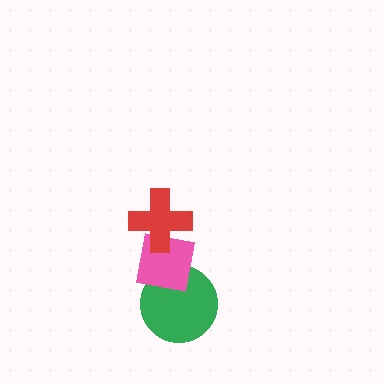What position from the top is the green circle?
The green circle is 3rd from the top.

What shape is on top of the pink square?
The red cross is on top of the pink square.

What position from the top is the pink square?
The pink square is 2nd from the top.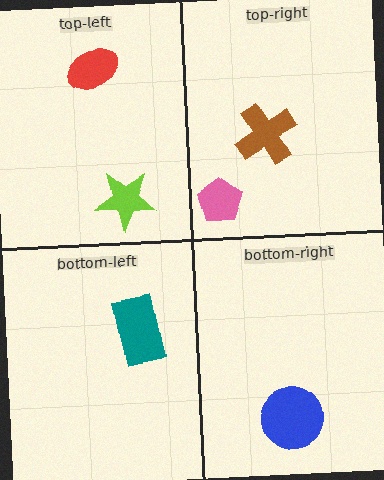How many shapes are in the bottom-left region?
1.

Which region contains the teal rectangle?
The bottom-left region.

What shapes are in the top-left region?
The red ellipse, the lime star.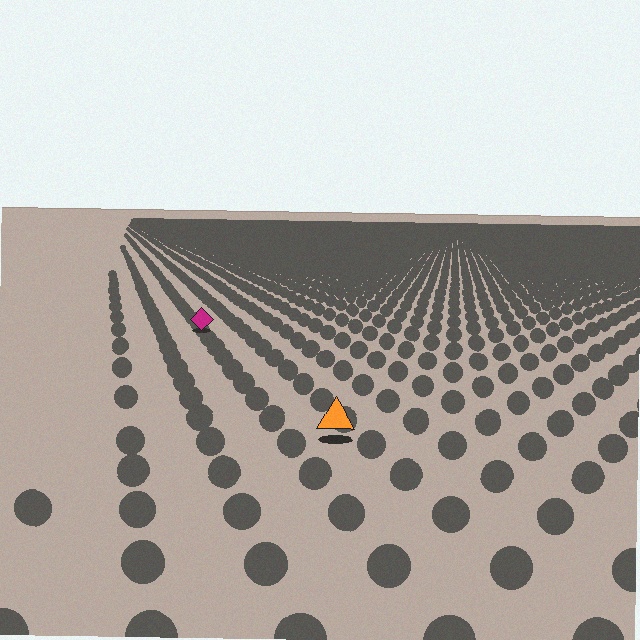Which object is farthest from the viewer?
The magenta diamond is farthest from the viewer. It appears smaller and the ground texture around it is denser.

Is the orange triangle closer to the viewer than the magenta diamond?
Yes. The orange triangle is closer — you can tell from the texture gradient: the ground texture is coarser near it.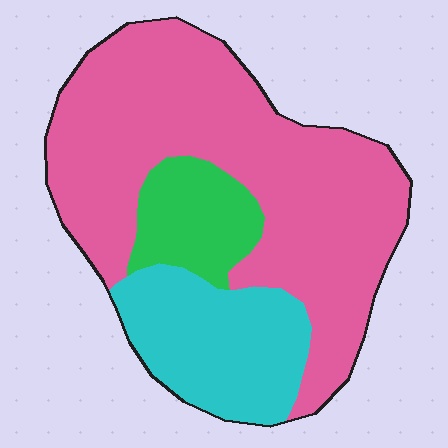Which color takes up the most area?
Pink, at roughly 65%.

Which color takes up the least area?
Green, at roughly 15%.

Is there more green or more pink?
Pink.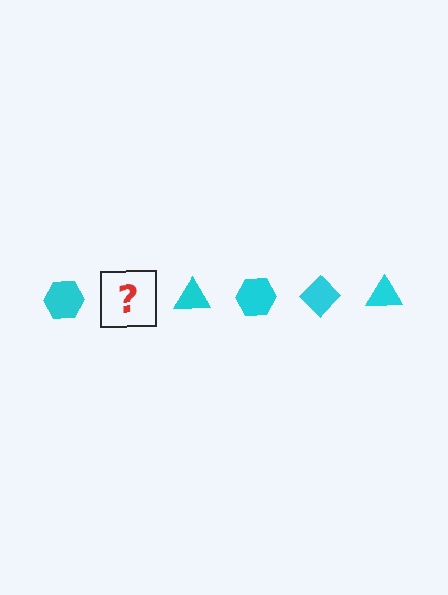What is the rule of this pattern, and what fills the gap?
The rule is that the pattern cycles through hexagon, diamond, triangle shapes in cyan. The gap should be filled with a cyan diamond.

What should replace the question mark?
The question mark should be replaced with a cyan diamond.